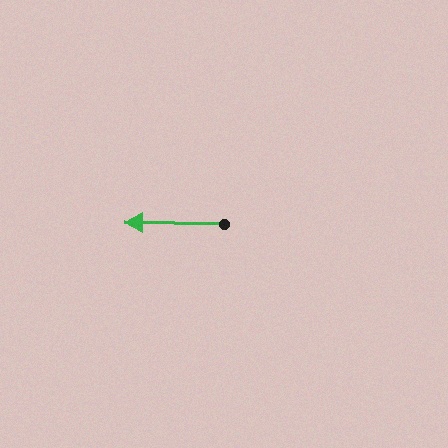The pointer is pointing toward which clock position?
Roughly 9 o'clock.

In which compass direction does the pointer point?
West.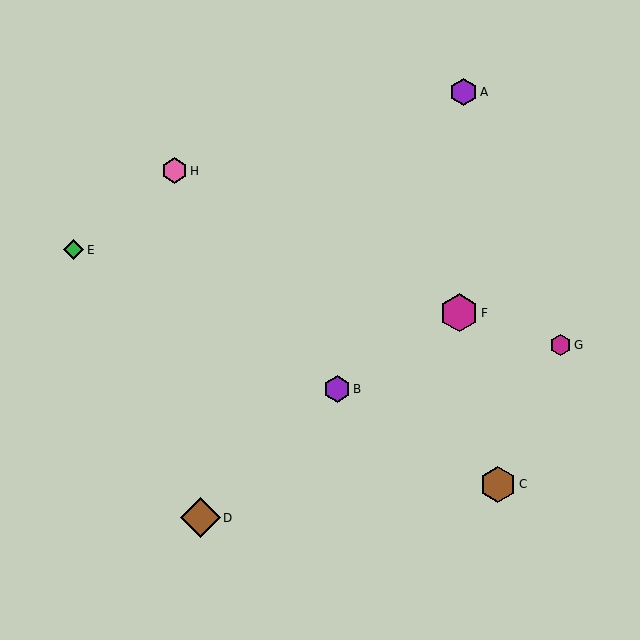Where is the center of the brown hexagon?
The center of the brown hexagon is at (498, 484).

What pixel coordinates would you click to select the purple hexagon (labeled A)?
Click at (463, 92) to select the purple hexagon A.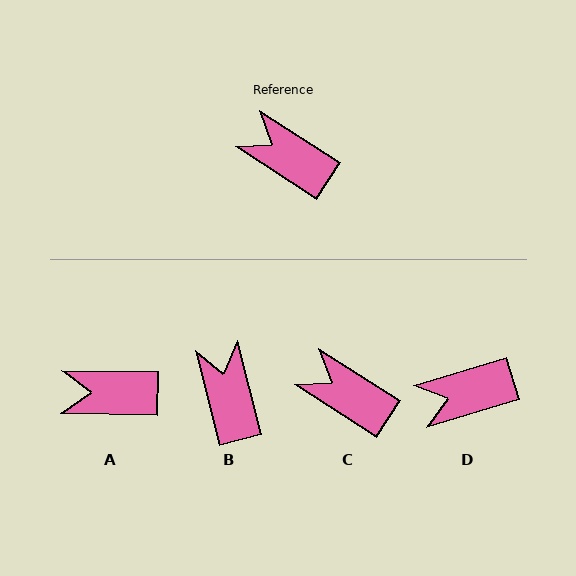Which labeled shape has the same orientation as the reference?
C.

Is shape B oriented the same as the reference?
No, it is off by about 43 degrees.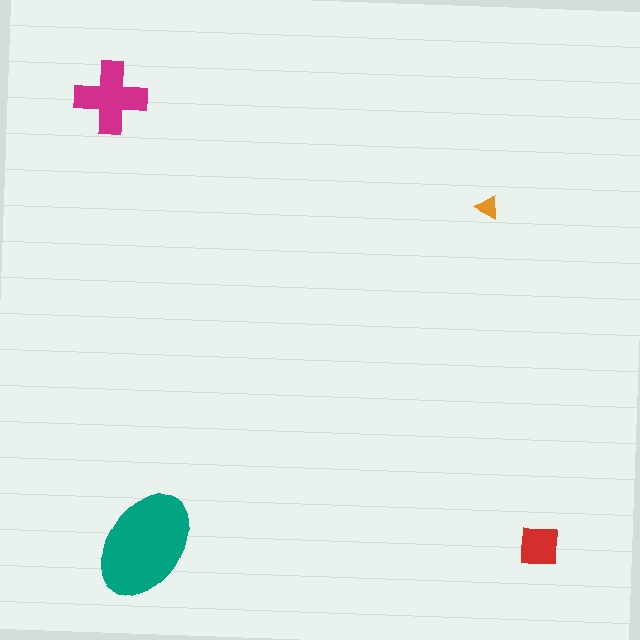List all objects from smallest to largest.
The orange triangle, the red square, the magenta cross, the teal ellipse.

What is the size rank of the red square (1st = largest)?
3rd.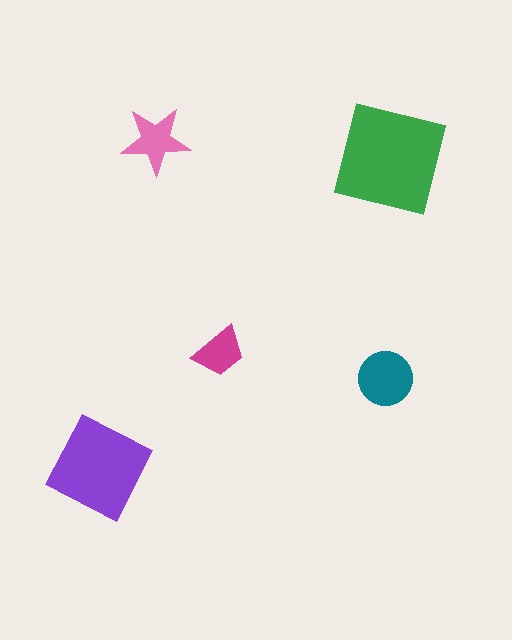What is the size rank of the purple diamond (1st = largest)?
2nd.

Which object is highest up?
The pink star is topmost.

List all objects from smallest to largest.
The magenta trapezoid, the pink star, the teal circle, the purple diamond, the green square.